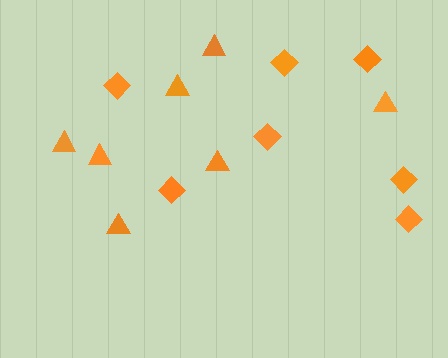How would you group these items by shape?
There are 2 groups: one group of diamonds (7) and one group of triangles (7).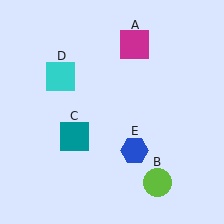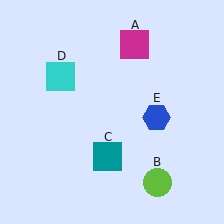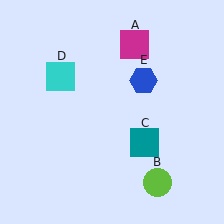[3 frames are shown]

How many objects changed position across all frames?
2 objects changed position: teal square (object C), blue hexagon (object E).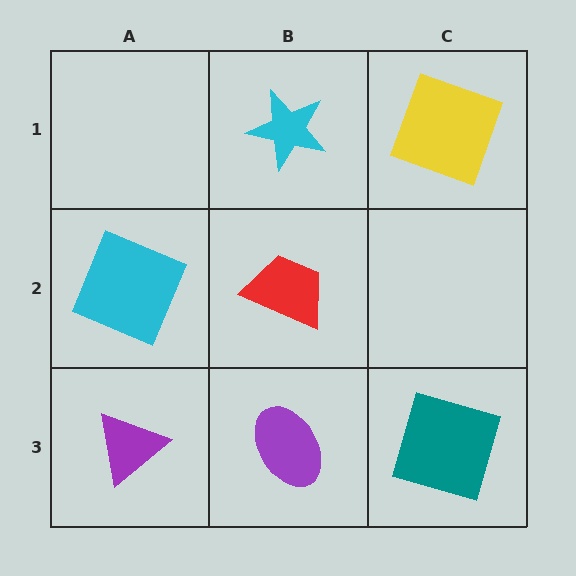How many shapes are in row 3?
3 shapes.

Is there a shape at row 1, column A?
No, that cell is empty.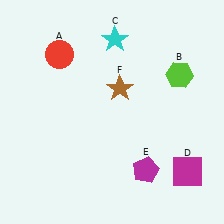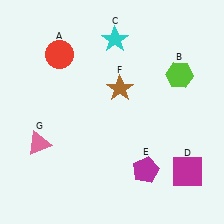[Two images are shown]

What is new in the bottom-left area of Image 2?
A pink triangle (G) was added in the bottom-left area of Image 2.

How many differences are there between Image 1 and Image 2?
There is 1 difference between the two images.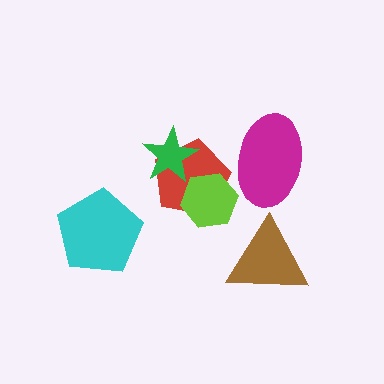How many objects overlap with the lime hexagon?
1 object overlaps with the lime hexagon.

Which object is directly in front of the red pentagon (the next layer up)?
The green star is directly in front of the red pentagon.